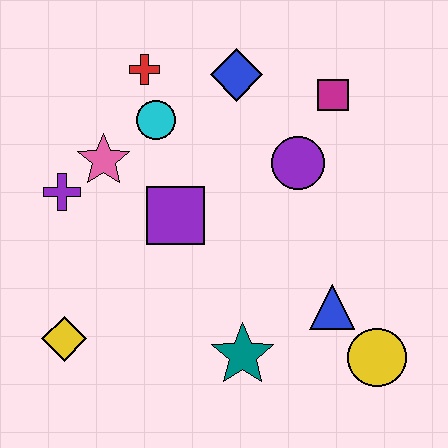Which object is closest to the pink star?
The purple cross is closest to the pink star.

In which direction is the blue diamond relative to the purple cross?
The blue diamond is to the right of the purple cross.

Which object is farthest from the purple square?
The yellow circle is farthest from the purple square.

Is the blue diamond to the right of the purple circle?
No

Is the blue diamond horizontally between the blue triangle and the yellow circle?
No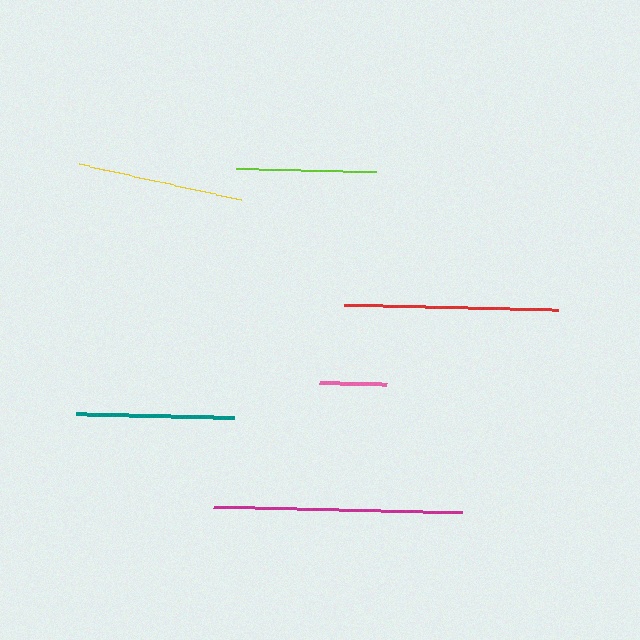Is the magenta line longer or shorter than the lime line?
The magenta line is longer than the lime line.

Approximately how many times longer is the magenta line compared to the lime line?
The magenta line is approximately 1.8 times the length of the lime line.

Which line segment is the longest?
The magenta line is the longest at approximately 249 pixels.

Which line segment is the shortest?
The pink line is the shortest at approximately 67 pixels.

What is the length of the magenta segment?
The magenta segment is approximately 249 pixels long.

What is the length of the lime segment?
The lime segment is approximately 140 pixels long.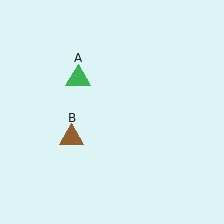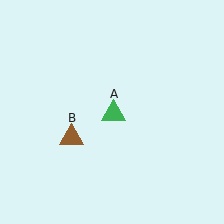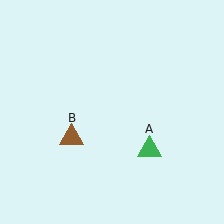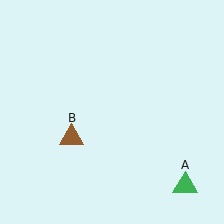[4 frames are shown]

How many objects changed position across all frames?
1 object changed position: green triangle (object A).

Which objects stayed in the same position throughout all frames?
Brown triangle (object B) remained stationary.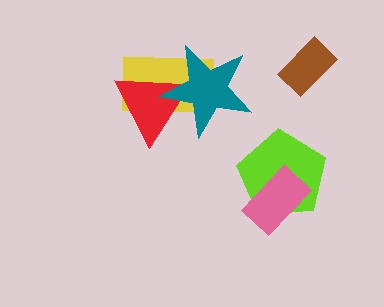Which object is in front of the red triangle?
The teal star is in front of the red triangle.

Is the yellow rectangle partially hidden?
Yes, it is partially covered by another shape.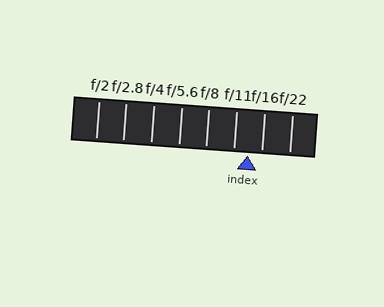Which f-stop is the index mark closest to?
The index mark is closest to f/11.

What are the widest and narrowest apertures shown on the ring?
The widest aperture shown is f/2 and the narrowest is f/22.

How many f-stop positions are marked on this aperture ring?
There are 8 f-stop positions marked.